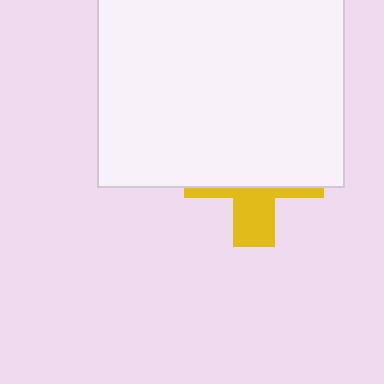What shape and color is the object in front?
The object in front is a white rectangle.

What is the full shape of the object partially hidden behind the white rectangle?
The partially hidden object is a yellow cross.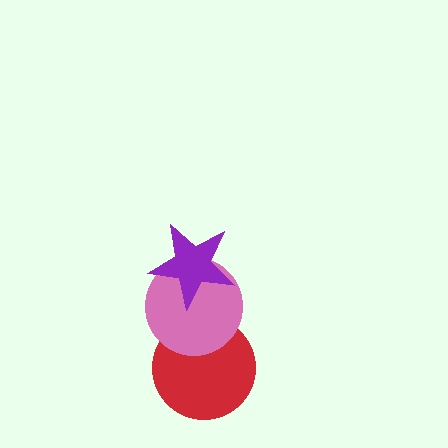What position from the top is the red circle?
The red circle is 3rd from the top.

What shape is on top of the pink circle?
The purple star is on top of the pink circle.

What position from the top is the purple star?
The purple star is 1st from the top.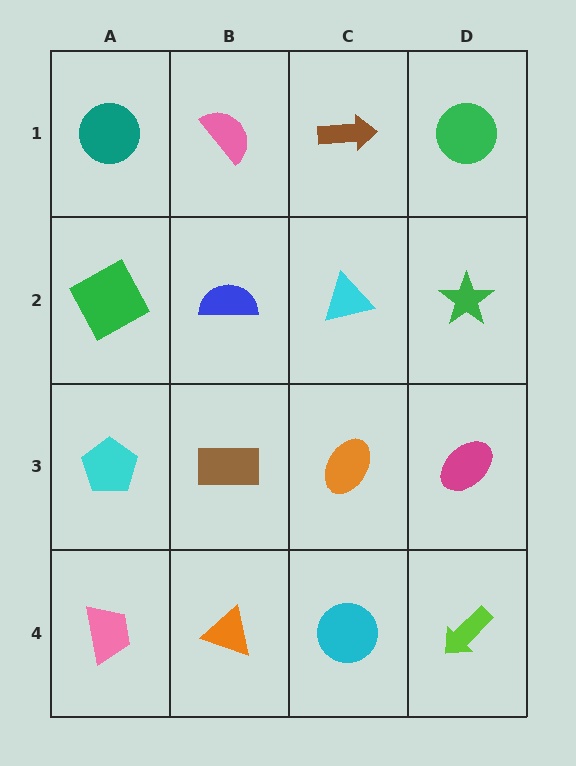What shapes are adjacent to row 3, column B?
A blue semicircle (row 2, column B), an orange triangle (row 4, column B), a cyan pentagon (row 3, column A), an orange ellipse (row 3, column C).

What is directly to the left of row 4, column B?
A pink trapezoid.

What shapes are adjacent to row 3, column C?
A cyan triangle (row 2, column C), a cyan circle (row 4, column C), a brown rectangle (row 3, column B), a magenta ellipse (row 3, column D).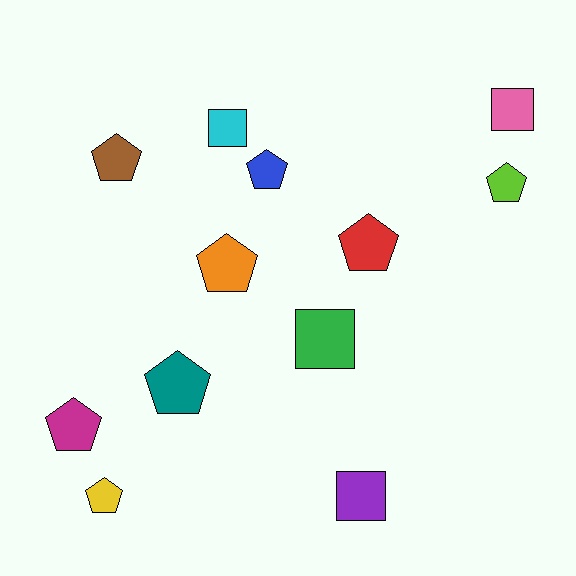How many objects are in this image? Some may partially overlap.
There are 12 objects.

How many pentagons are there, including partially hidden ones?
There are 8 pentagons.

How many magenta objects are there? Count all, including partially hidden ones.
There is 1 magenta object.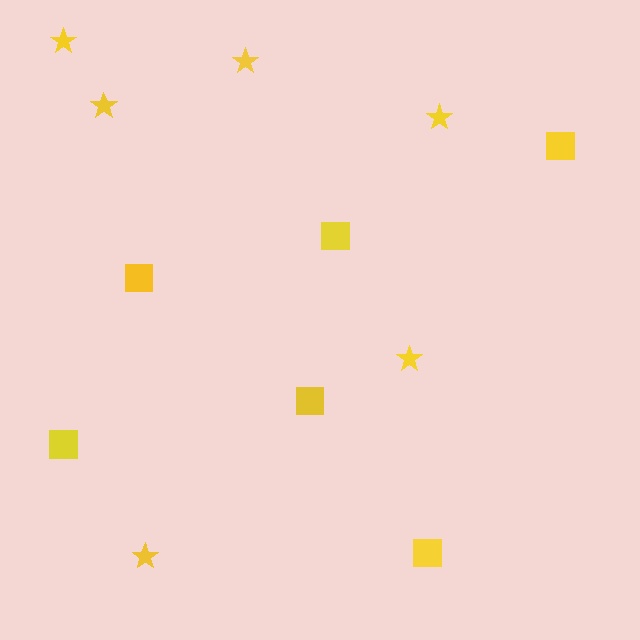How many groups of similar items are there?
There are 2 groups: one group of squares (6) and one group of stars (6).